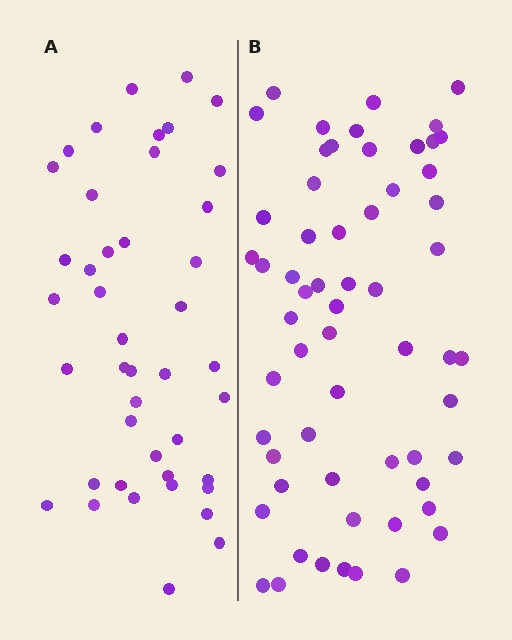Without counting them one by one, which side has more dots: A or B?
Region B (the right region) has more dots.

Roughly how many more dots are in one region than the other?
Region B has approximately 15 more dots than region A.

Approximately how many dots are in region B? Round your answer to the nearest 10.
About 60 dots.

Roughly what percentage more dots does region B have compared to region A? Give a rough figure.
About 40% more.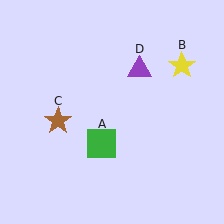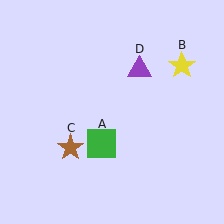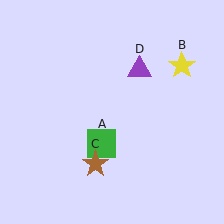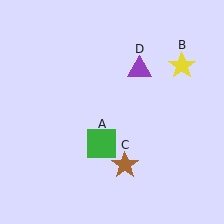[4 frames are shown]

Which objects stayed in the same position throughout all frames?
Green square (object A) and yellow star (object B) and purple triangle (object D) remained stationary.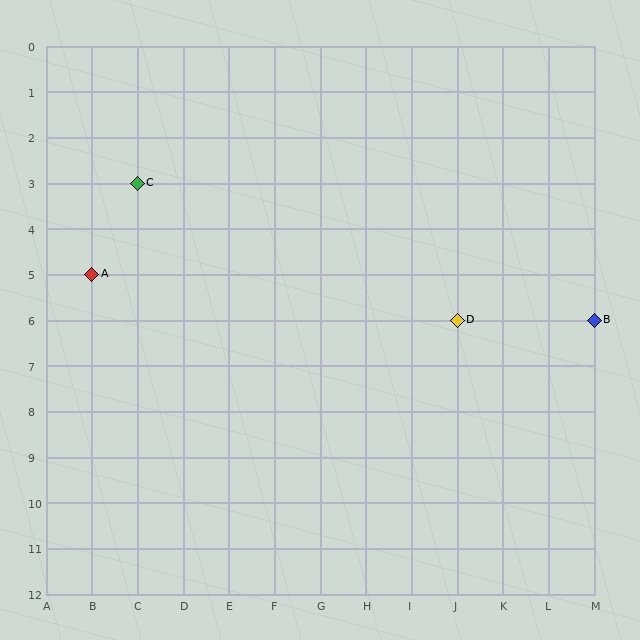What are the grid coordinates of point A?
Point A is at grid coordinates (B, 5).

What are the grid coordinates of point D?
Point D is at grid coordinates (J, 6).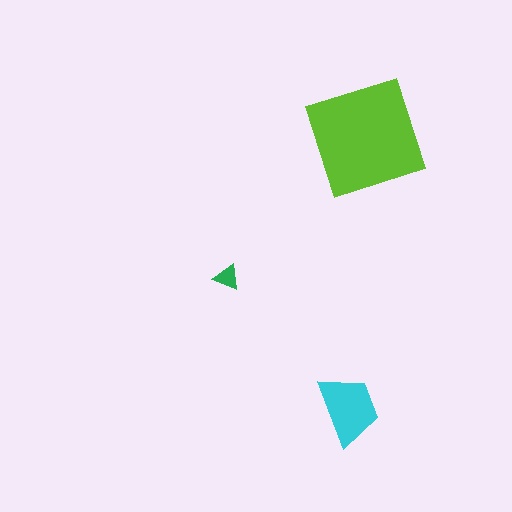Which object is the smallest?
The green triangle.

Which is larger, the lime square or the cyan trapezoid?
The lime square.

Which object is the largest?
The lime square.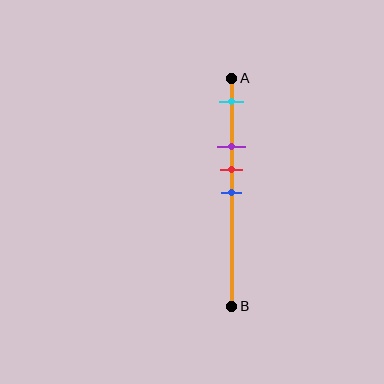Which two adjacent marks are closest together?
The red and blue marks are the closest adjacent pair.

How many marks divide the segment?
There are 4 marks dividing the segment.